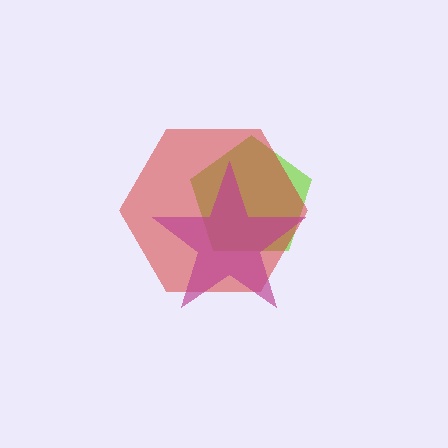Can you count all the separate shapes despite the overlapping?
Yes, there are 3 separate shapes.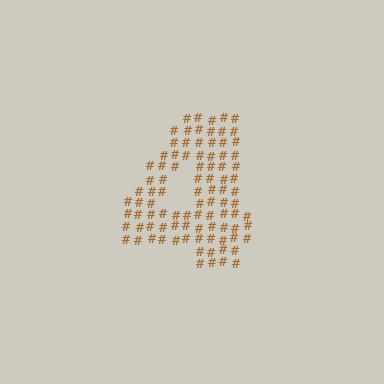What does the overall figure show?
The overall figure shows the digit 4.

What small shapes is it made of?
It is made of small hash symbols.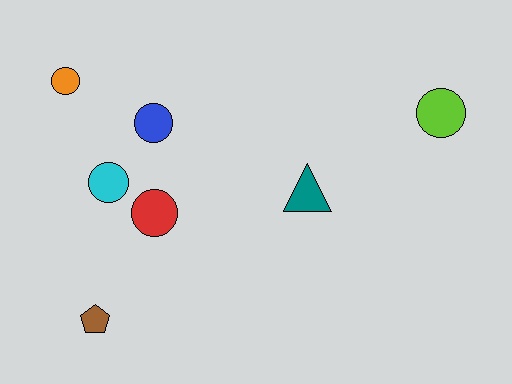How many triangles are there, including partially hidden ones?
There is 1 triangle.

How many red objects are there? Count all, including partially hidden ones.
There is 1 red object.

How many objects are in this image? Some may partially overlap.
There are 7 objects.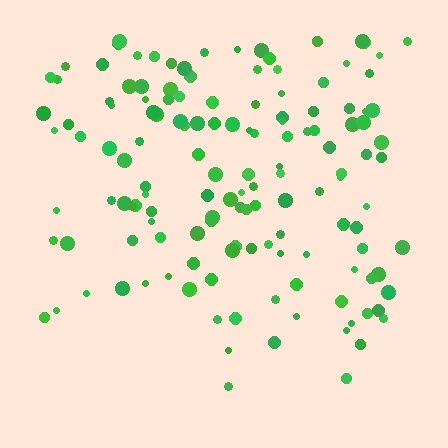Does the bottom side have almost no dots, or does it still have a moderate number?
Still a moderate number, just noticeably fewer than the top.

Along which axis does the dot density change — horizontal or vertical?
Vertical.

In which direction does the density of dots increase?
From bottom to top, with the top side densest.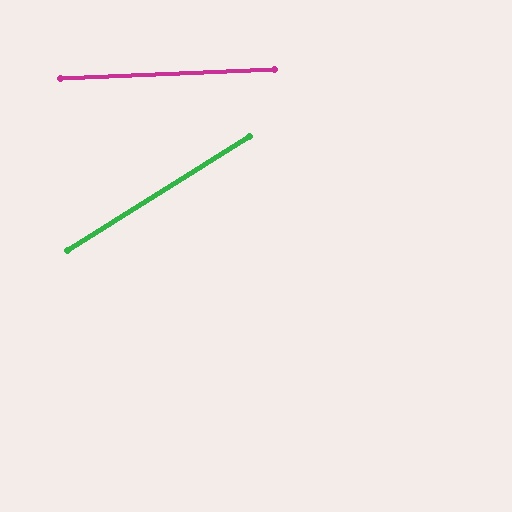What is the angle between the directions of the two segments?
Approximately 30 degrees.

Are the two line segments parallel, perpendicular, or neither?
Neither parallel nor perpendicular — they differ by about 30°.